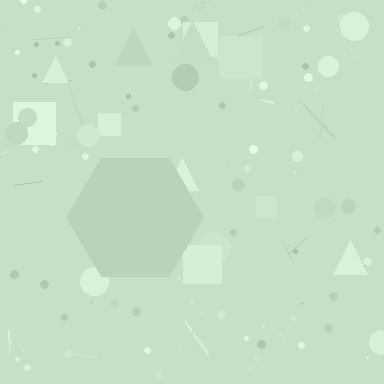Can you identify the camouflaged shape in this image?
The camouflaged shape is a hexagon.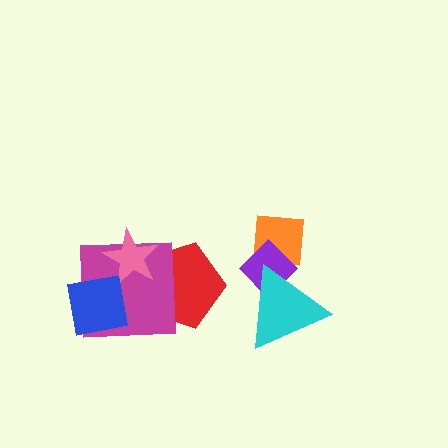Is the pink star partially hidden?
Yes, it is partially covered by another shape.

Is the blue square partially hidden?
No, no other shape covers it.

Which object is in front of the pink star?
The blue square is in front of the pink star.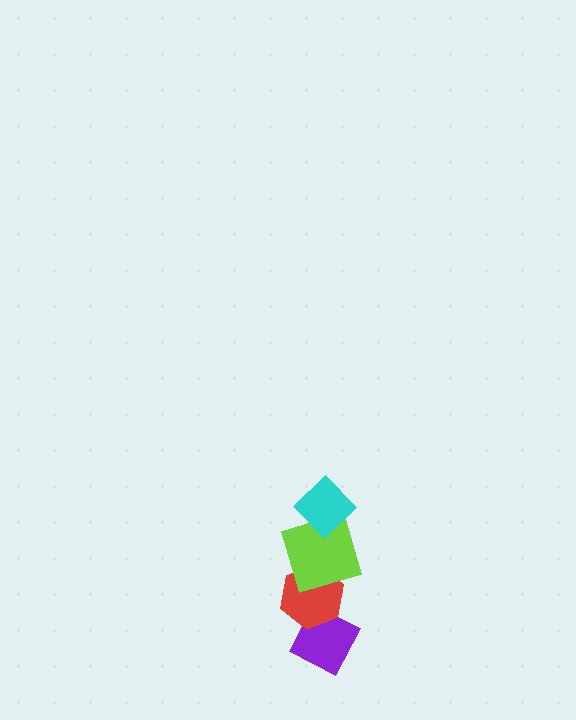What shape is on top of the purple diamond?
The red hexagon is on top of the purple diamond.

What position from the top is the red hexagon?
The red hexagon is 3rd from the top.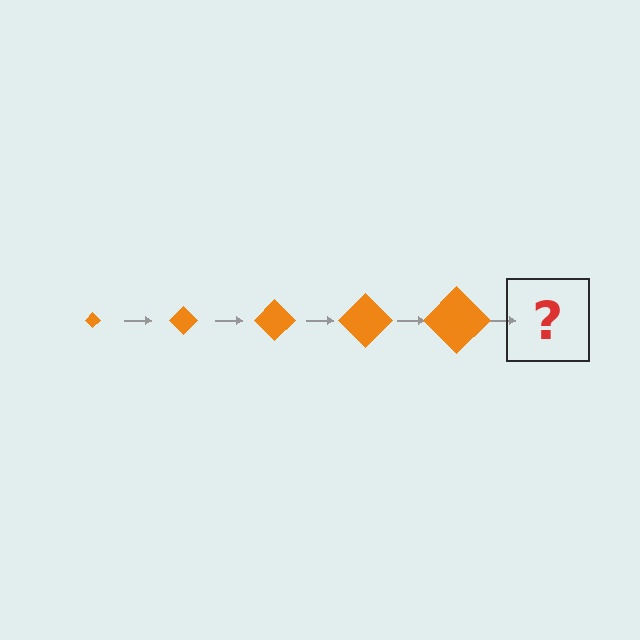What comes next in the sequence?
The next element should be an orange diamond, larger than the previous one.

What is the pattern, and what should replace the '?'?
The pattern is that the diamond gets progressively larger each step. The '?' should be an orange diamond, larger than the previous one.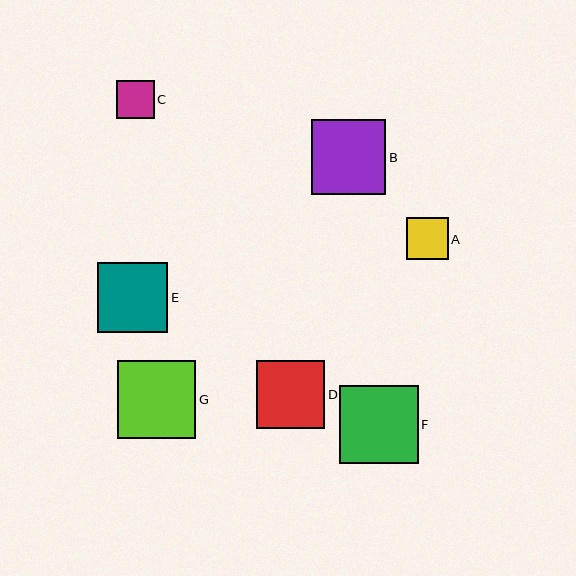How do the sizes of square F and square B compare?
Square F and square B are approximately the same size.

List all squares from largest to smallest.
From largest to smallest: F, G, B, E, D, A, C.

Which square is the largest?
Square F is the largest with a size of approximately 78 pixels.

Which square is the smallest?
Square C is the smallest with a size of approximately 38 pixels.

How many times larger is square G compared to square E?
Square G is approximately 1.1 times the size of square E.